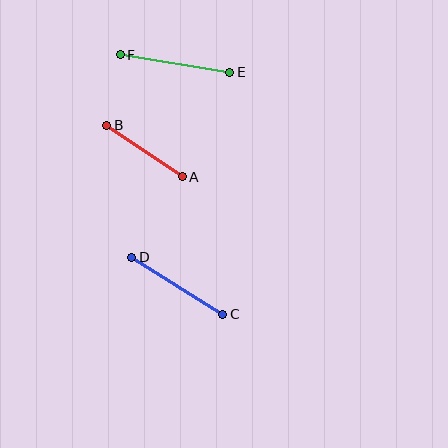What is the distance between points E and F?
The distance is approximately 111 pixels.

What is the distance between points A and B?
The distance is approximately 91 pixels.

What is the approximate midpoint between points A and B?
The midpoint is at approximately (144, 151) pixels.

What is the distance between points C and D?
The distance is approximately 108 pixels.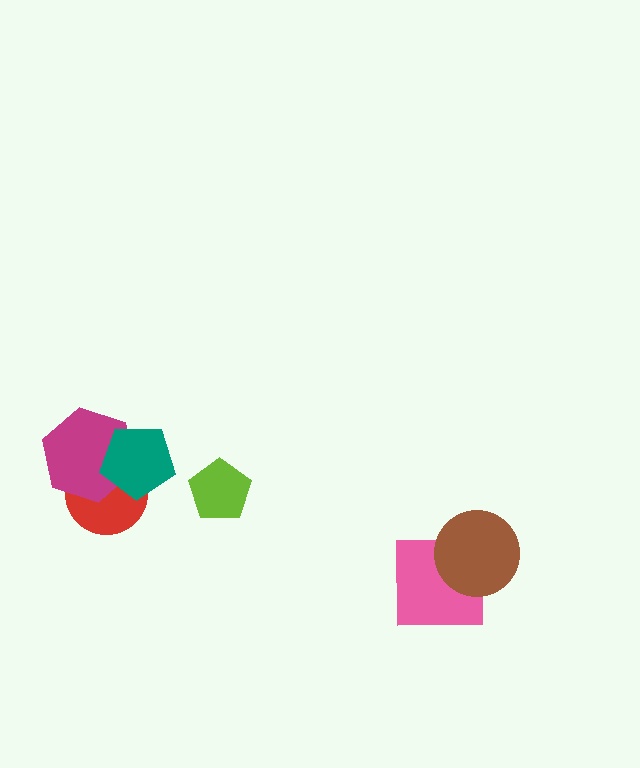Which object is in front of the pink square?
The brown circle is in front of the pink square.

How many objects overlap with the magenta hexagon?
2 objects overlap with the magenta hexagon.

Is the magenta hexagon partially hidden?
Yes, it is partially covered by another shape.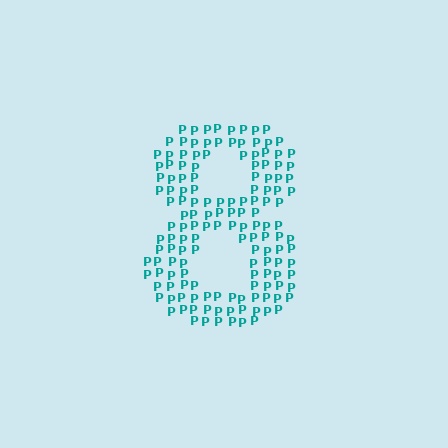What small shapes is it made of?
It is made of small letter P's.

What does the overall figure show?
The overall figure shows the digit 8.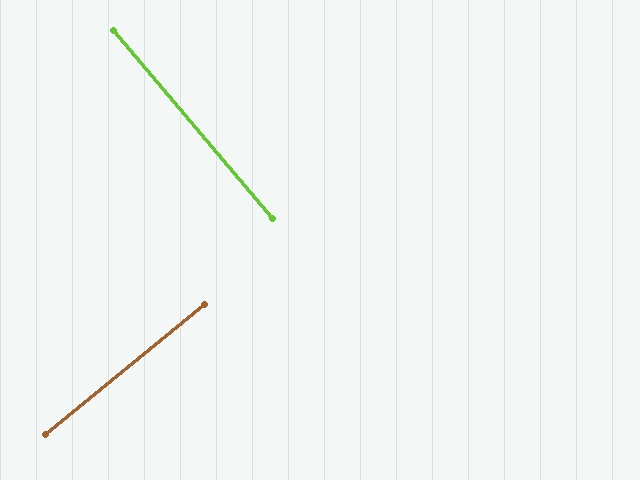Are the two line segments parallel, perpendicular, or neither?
Perpendicular — they meet at approximately 89°.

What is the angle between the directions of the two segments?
Approximately 89 degrees.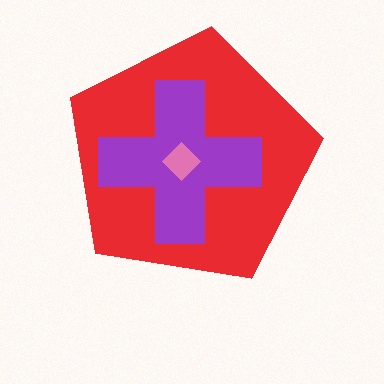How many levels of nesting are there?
3.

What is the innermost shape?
The pink diamond.